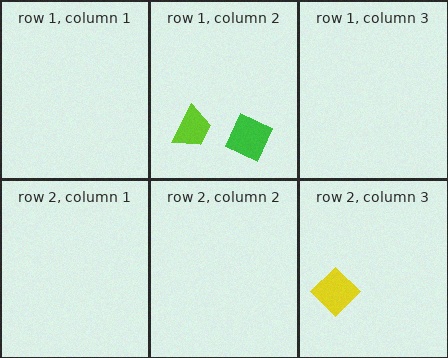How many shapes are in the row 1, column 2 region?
2.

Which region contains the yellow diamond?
The row 2, column 3 region.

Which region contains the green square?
The row 1, column 2 region.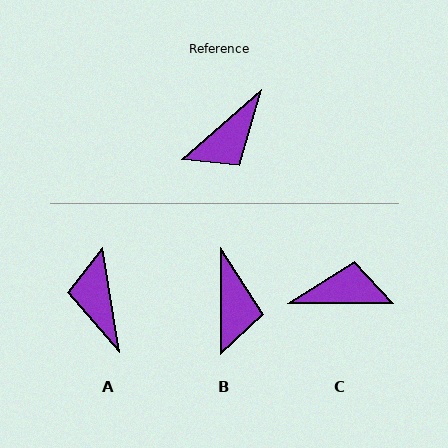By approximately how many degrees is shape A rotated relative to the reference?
Approximately 122 degrees clockwise.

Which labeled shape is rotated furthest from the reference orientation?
C, about 139 degrees away.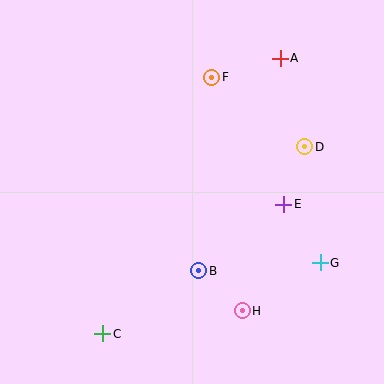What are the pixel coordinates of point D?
Point D is at (305, 147).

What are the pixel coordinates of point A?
Point A is at (280, 58).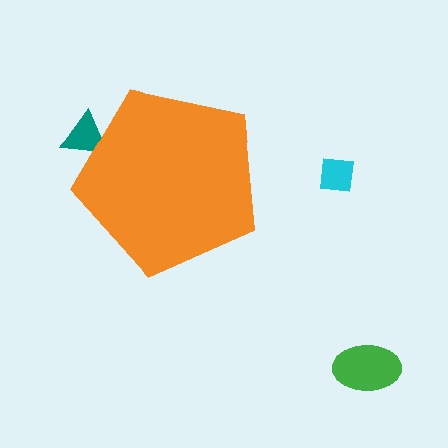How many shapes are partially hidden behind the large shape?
1 shape is partially hidden.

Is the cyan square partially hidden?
No, the cyan square is fully visible.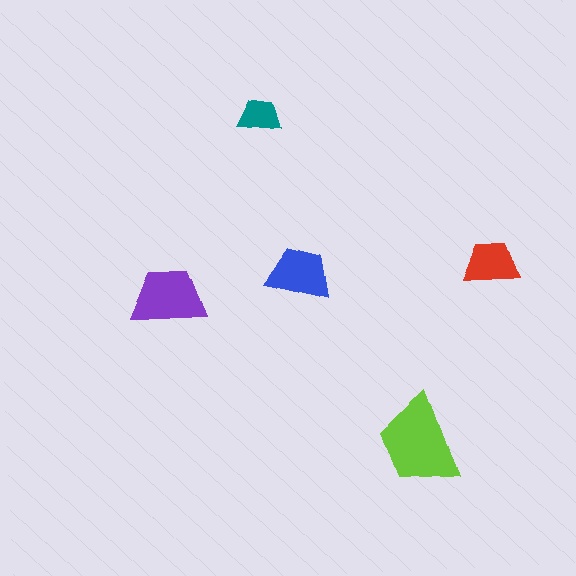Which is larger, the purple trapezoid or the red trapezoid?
The purple one.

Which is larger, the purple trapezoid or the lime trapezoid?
The lime one.